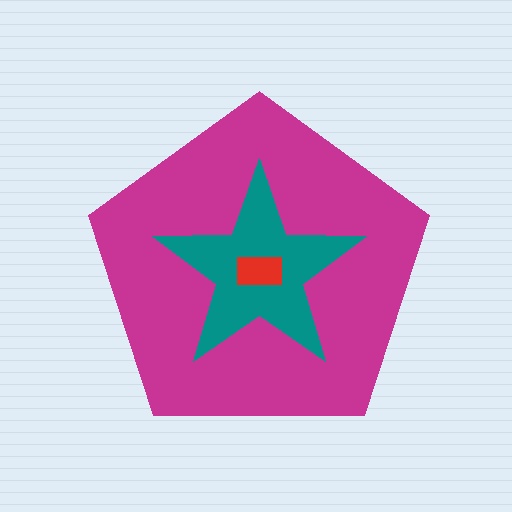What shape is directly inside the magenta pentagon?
The teal star.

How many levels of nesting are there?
3.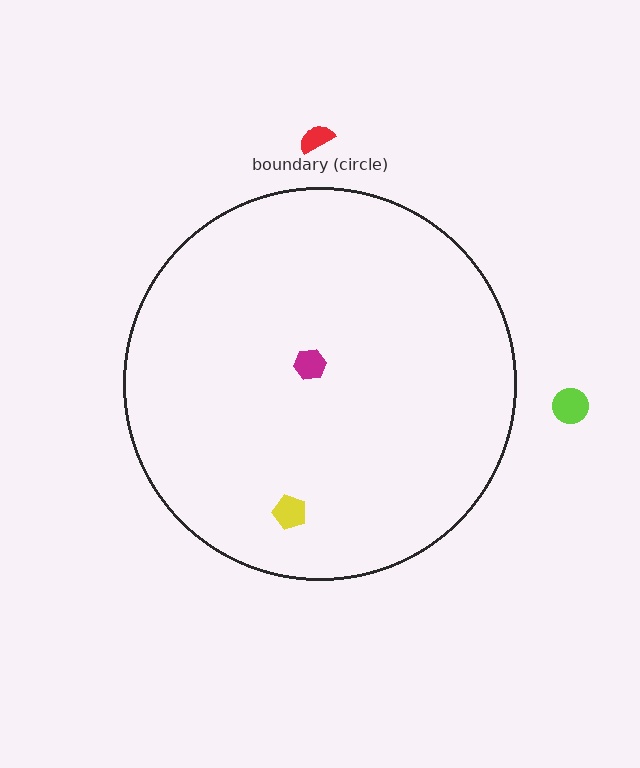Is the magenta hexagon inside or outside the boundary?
Inside.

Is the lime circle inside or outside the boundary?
Outside.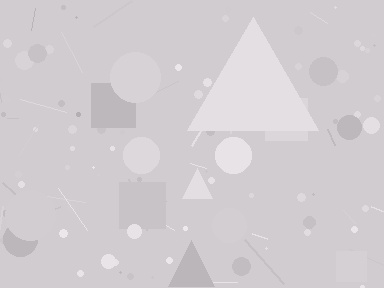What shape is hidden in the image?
A triangle is hidden in the image.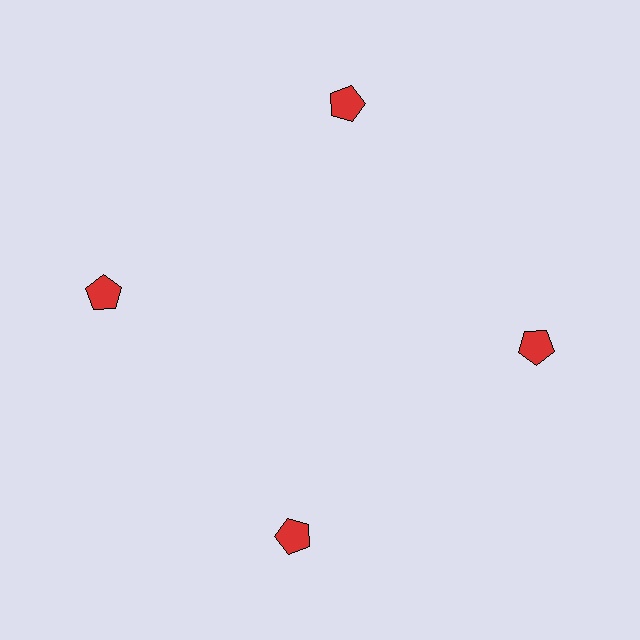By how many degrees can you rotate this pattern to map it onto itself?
The pattern maps onto itself every 90 degrees of rotation.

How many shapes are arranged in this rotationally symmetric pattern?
There are 4 shapes, arranged in 4 groups of 1.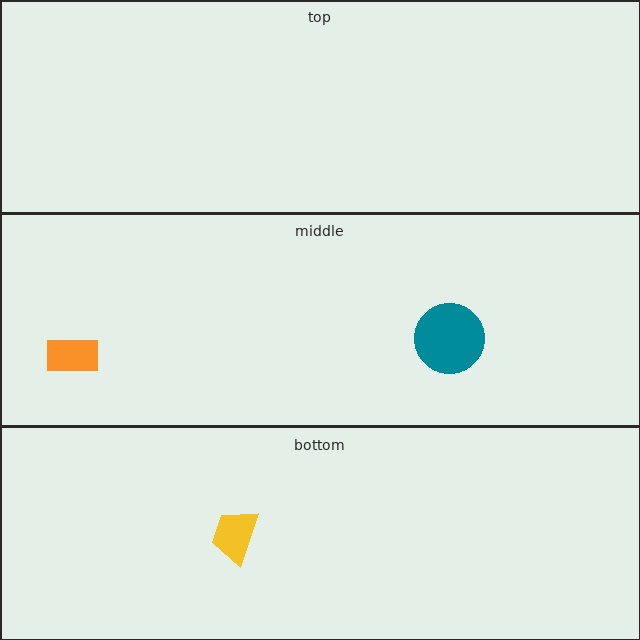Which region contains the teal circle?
The middle region.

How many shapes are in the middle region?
2.